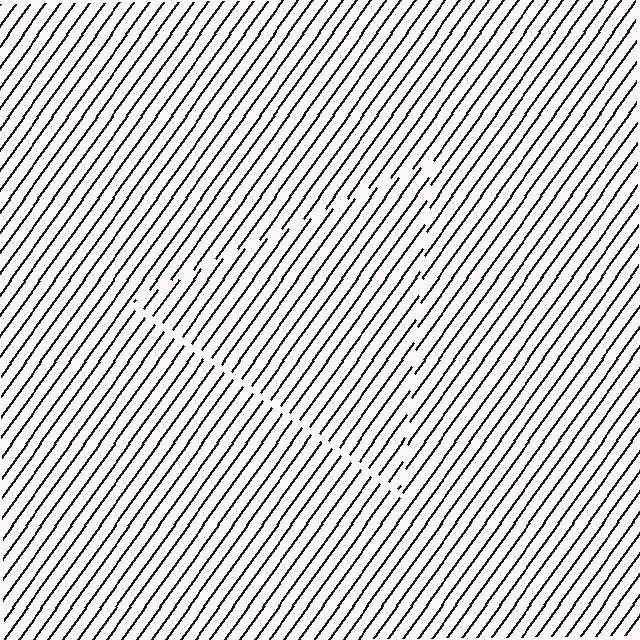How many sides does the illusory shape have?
3 sides — the line-ends trace a triangle.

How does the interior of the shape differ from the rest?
The interior of the shape contains the same grating, shifted by half a period — the contour is defined by the phase discontinuity where line-ends from the inner and outer gratings abut.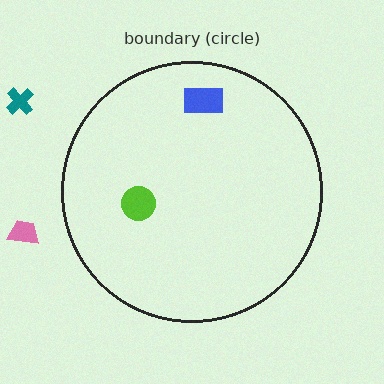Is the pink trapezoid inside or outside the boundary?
Outside.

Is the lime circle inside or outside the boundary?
Inside.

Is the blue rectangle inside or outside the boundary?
Inside.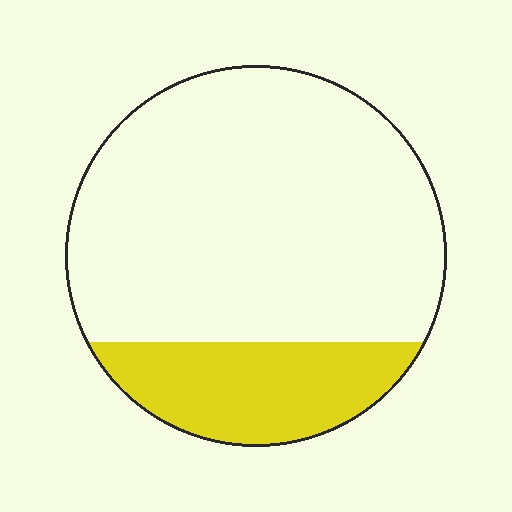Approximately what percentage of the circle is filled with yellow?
Approximately 20%.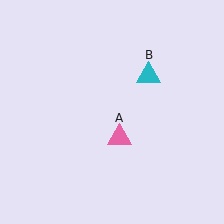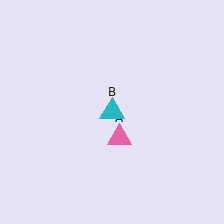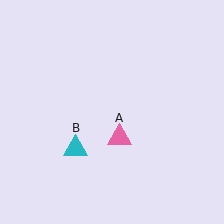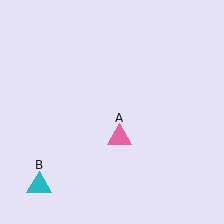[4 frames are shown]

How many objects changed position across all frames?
1 object changed position: cyan triangle (object B).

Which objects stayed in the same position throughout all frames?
Pink triangle (object A) remained stationary.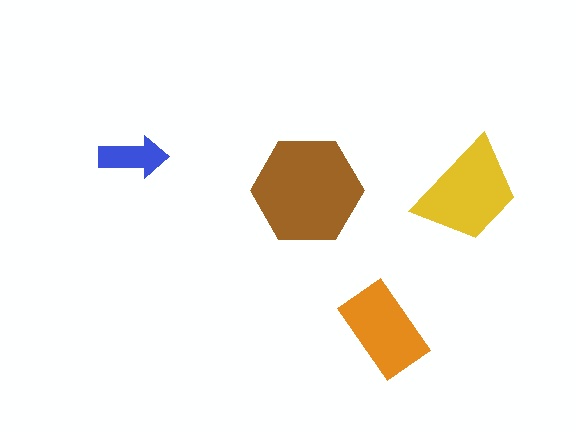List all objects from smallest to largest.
The blue arrow, the orange rectangle, the yellow trapezoid, the brown hexagon.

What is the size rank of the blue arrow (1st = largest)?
4th.